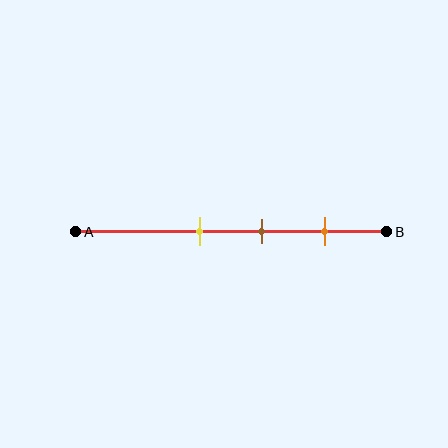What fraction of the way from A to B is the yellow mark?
The yellow mark is approximately 40% (0.4) of the way from A to B.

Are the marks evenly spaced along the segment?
Yes, the marks are approximately evenly spaced.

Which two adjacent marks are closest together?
The yellow and brown marks are the closest adjacent pair.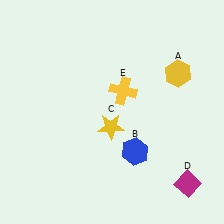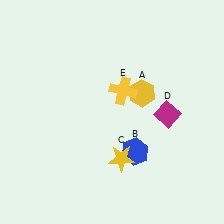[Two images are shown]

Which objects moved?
The objects that moved are: the yellow hexagon (A), the yellow star (C), the magenta diamond (D).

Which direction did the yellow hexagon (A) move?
The yellow hexagon (A) moved left.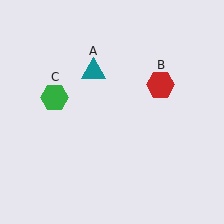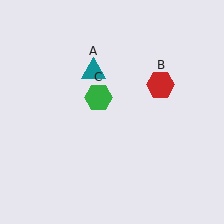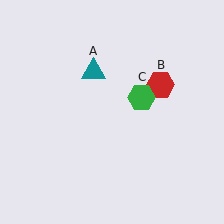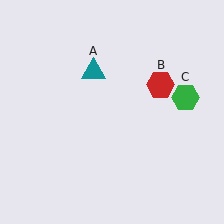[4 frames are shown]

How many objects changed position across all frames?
1 object changed position: green hexagon (object C).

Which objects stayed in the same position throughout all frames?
Teal triangle (object A) and red hexagon (object B) remained stationary.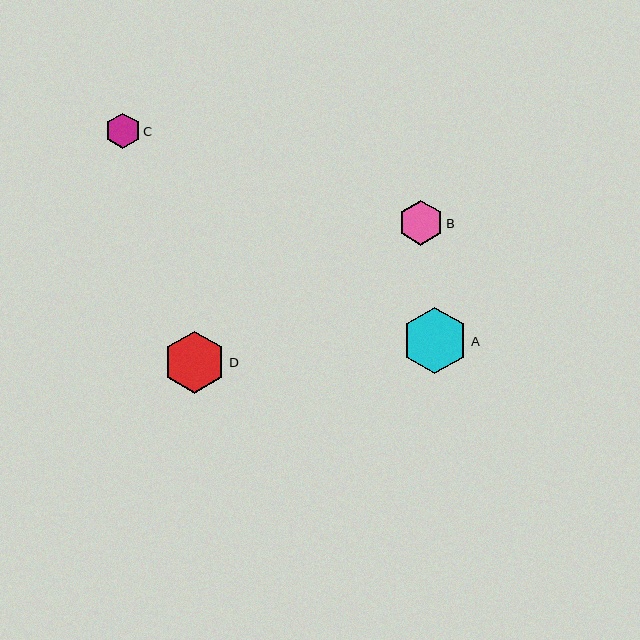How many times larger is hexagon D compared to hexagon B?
Hexagon D is approximately 1.4 times the size of hexagon B.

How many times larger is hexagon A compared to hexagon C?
Hexagon A is approximately 1.9 times the size of hexagon C.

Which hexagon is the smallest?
Hexagon C is the smallest with a size of approximately 35 pixels.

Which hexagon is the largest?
Hexagon A is the largest with a size of approximately 67 pixels.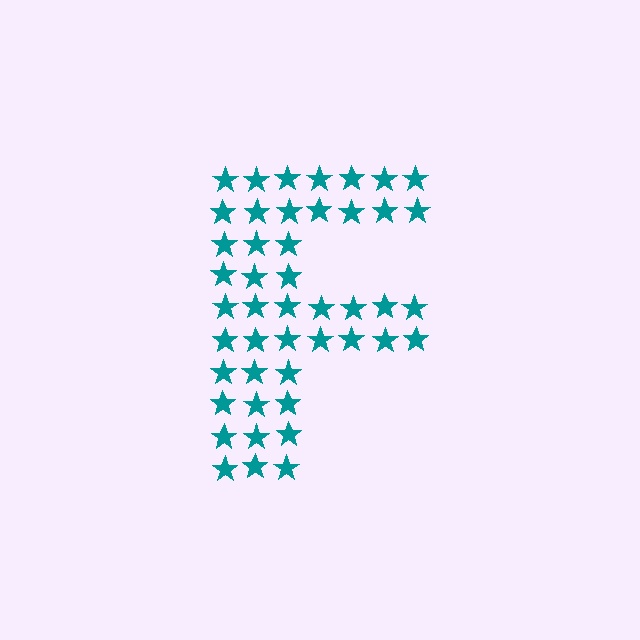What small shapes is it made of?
It is made of small stars.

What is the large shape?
The large shape is the letter F.